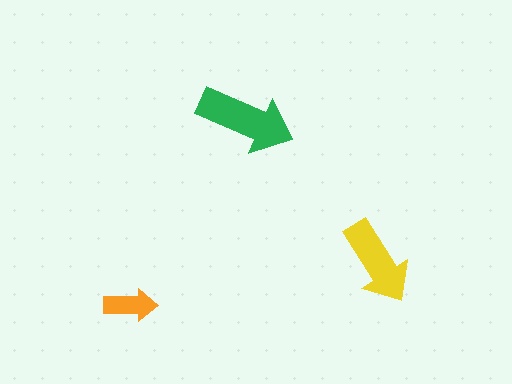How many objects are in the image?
There are 3 objects in the image.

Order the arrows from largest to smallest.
the green one, the yellow one, the orange one.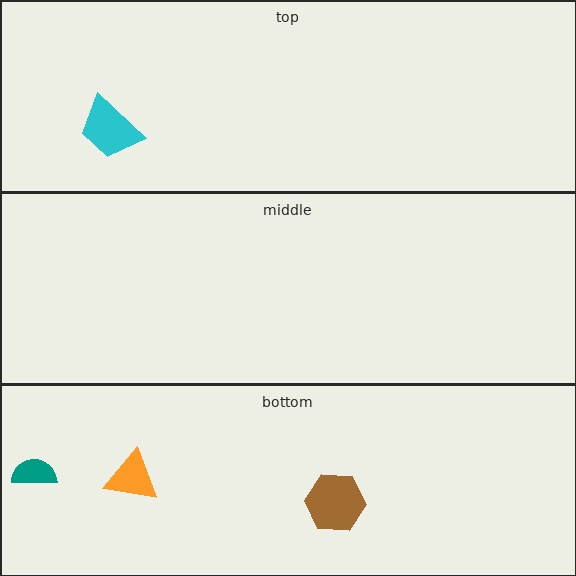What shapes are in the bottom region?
The brown hexagon, the teal semicircle, the orange triangle.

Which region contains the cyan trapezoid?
The top region.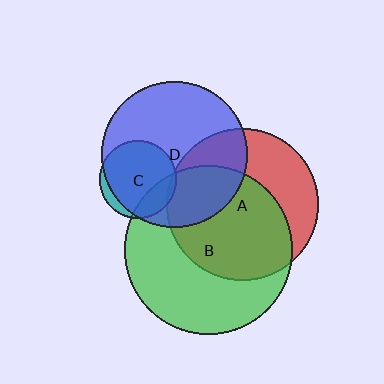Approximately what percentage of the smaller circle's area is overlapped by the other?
Approximately 20%.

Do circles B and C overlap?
Yes.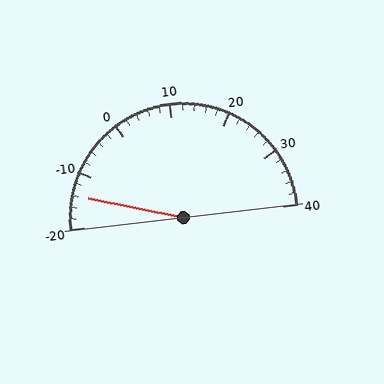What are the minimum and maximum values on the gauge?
The gauge ranges from -20 to 40.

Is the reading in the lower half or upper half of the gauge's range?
The reading is in the lower half of the range (-20 to 40).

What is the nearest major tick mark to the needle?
The nearest major tick mark is -10.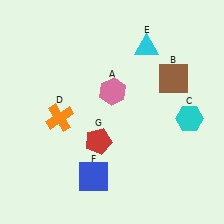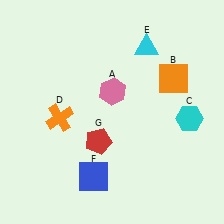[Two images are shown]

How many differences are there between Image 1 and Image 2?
There is 1 difference between the two images.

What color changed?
The square (B) changed from brown in Image 1 to orange in Image 2.